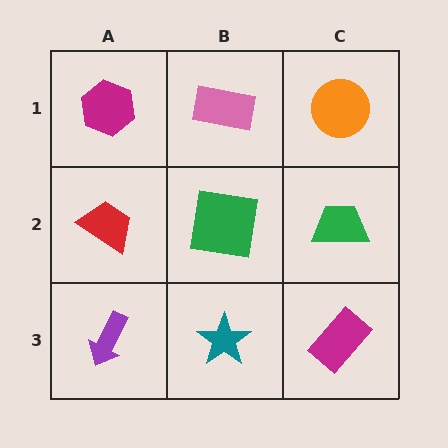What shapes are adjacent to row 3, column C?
A green trapezoid (row 2, column C), a teal star (row 3, column B).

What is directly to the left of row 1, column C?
A pink rectangle.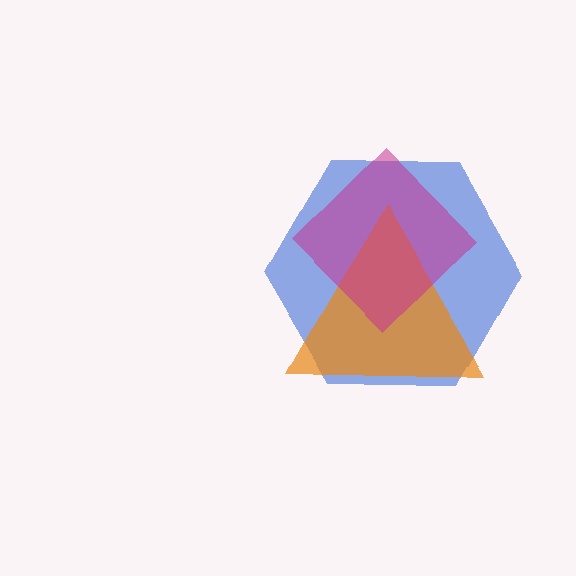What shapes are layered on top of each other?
The layered shapes are: a blue hexagon, an orange triangle, a magenta diamond.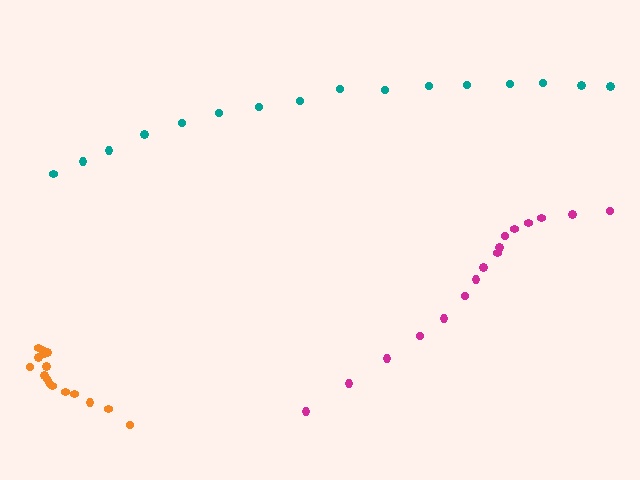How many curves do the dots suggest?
There are 3 distinct paths.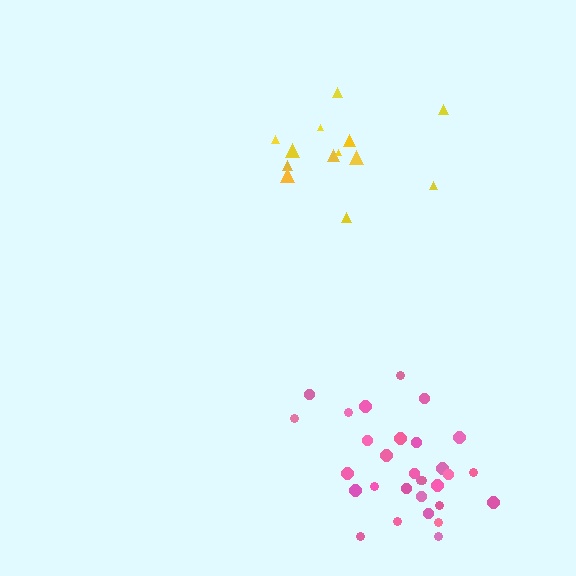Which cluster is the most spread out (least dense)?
Yellow.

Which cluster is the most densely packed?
Pink.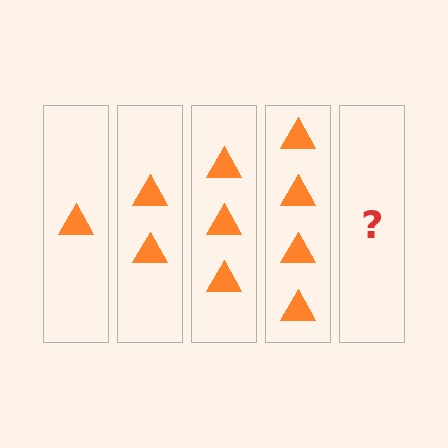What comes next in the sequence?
The next element should be 5 triangles.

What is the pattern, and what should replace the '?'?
The pattern is that each step adds one more triangle. The '?' should be 5 triangles.